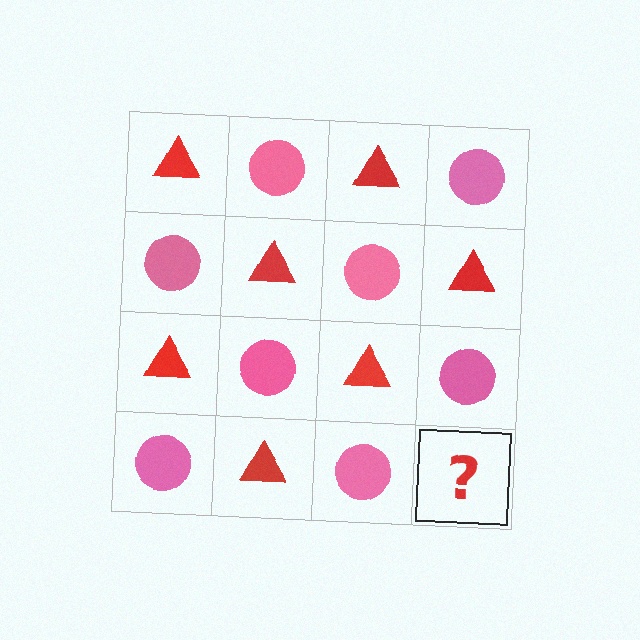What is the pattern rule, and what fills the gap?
The rule is that it alternates red triangle and pink circle in a checkerboard pattern. The gap should be filled with a red triangle.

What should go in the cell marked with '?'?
The missing cell should contain a red triangle.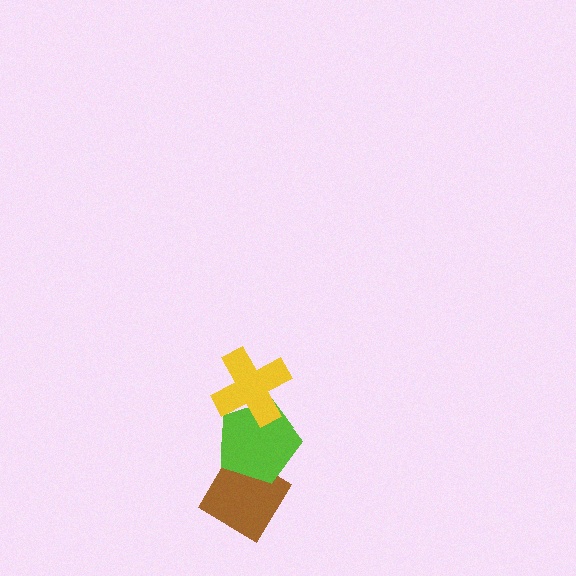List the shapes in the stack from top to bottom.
From top to bottom: the yellow cross, the lime pentagon, the brown diamond.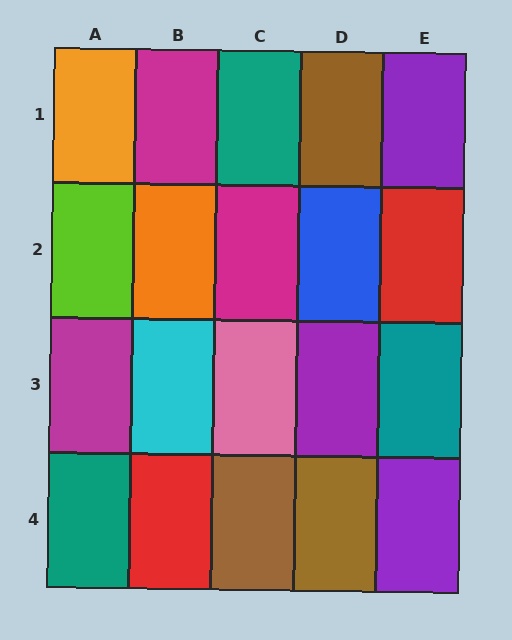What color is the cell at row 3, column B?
Cyan.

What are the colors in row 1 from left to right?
Orange, magenta, teal, brown, purple.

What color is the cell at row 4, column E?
Purple.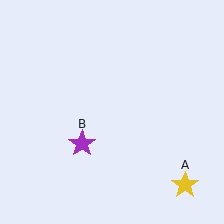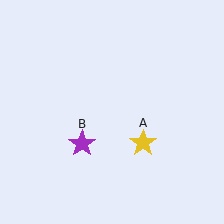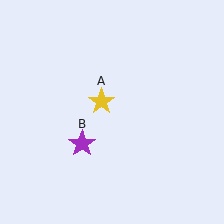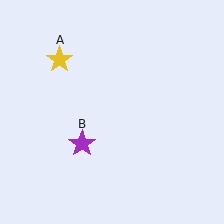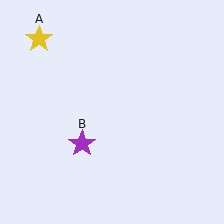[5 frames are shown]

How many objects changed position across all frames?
1 object changed position: yellow star (object A).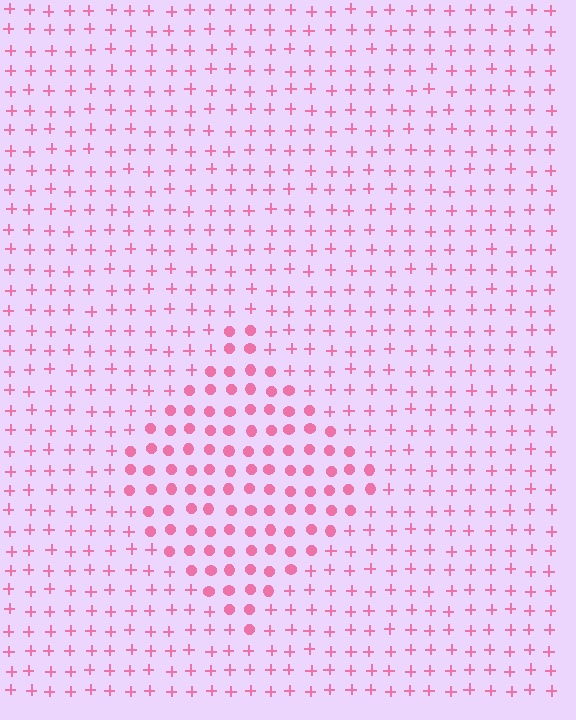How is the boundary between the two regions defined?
The boundary is defined by a change in element shape: circles inside vs. plus signs outside. All elements share the same color and spacing.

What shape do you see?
I see a diamond.